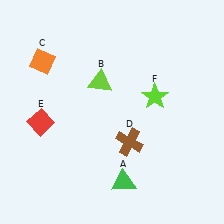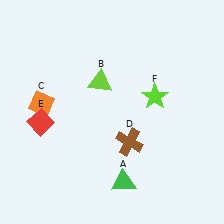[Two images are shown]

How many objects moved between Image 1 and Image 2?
1 object moved between the two images.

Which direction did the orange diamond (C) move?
The orange diamond (C) moved down.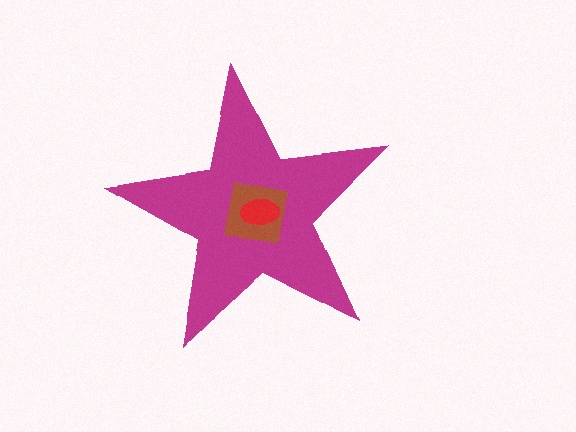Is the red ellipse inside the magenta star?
Yes.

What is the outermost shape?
The magenta star.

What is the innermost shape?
The red ellipse.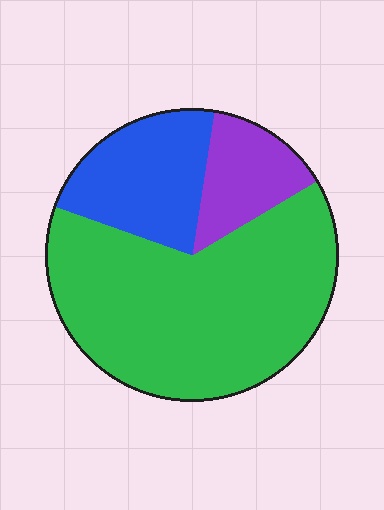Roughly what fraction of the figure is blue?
Blue takes up between a sixth and a third of the figure.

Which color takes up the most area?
Green, at roughly 65%.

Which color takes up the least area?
Purple, at roughly 15%.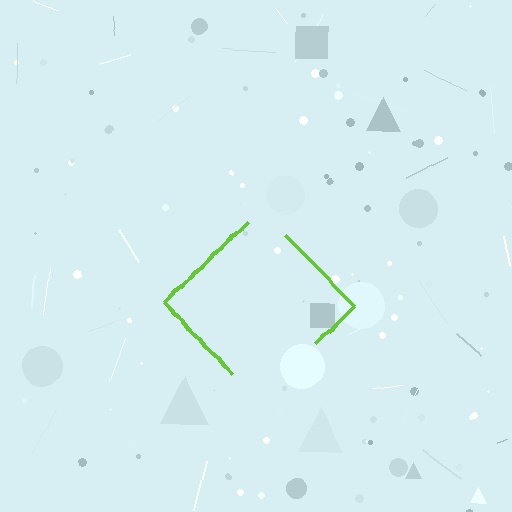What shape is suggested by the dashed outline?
The dashed outline suggests a diamond.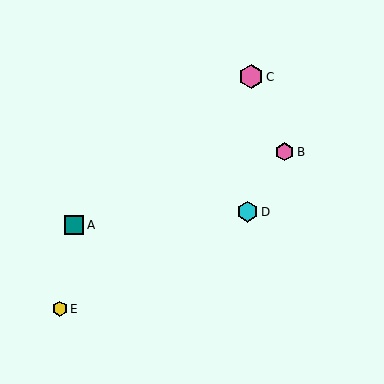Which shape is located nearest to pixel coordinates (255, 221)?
The cyan hexagon (labeled D) at (247, 212) is nearest to that location.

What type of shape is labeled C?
Shape C is a pink hexagon.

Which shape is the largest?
The pink hexagon (labeled C) is the largest.